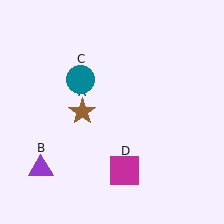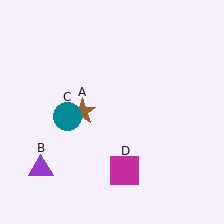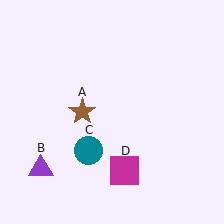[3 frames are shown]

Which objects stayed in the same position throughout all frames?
Brown star (object A) and purple triangle (object B) and magenta square (object D) remained stationary.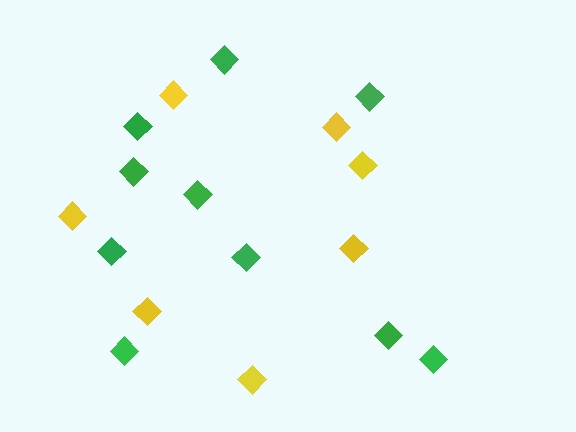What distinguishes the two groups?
There are 2 groups: one group of yellow diamonds (7) and one group of green diamonds (10).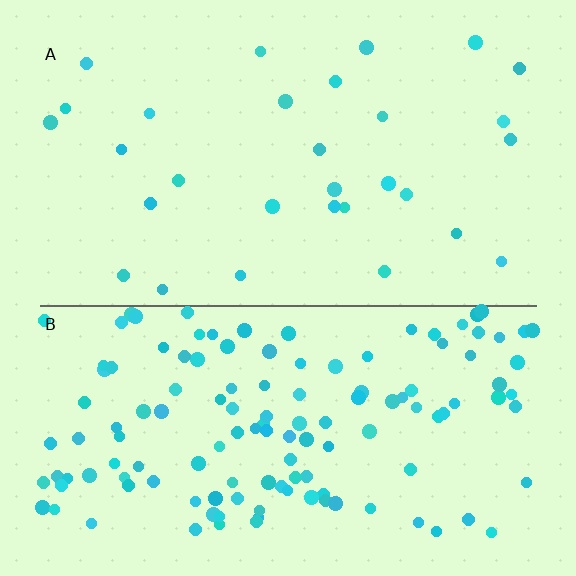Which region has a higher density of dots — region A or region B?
B (the bottom).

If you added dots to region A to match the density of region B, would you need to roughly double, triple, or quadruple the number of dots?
Approximately quadruple.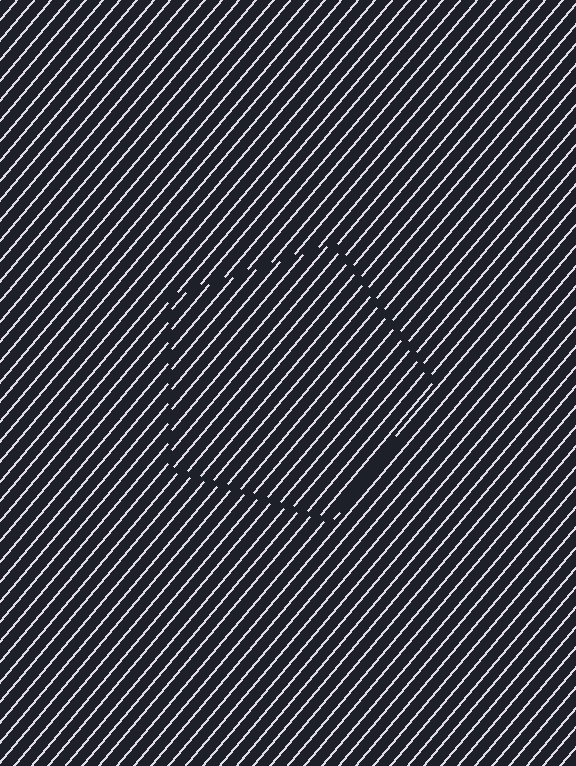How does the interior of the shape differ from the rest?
The interior of the shape contains the same grating, shifted by half a period — the contour is defined by the phase discontinuity where line-ends from the inner and outer gratings abut.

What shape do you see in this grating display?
An illusory pentagon. The interior of the shape contains the same grating, shifted by half a period — the contour is defined by the phase discontinuity where line-ends from the inner and outer gratings abut.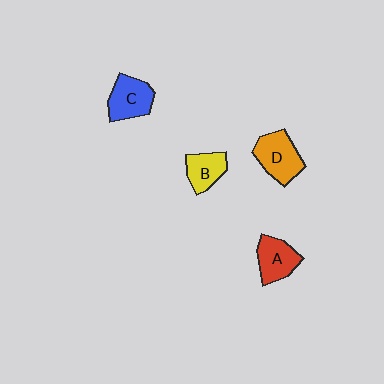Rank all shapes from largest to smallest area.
From largest to smallest: D (orange), C (blue), A (red), B (yellow).